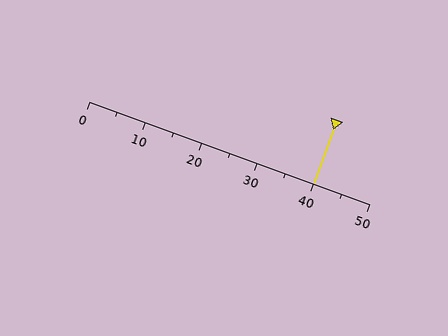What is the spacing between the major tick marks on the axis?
The major ticks are spaced 10 apart.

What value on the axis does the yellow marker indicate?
The marker indicates approximately 40.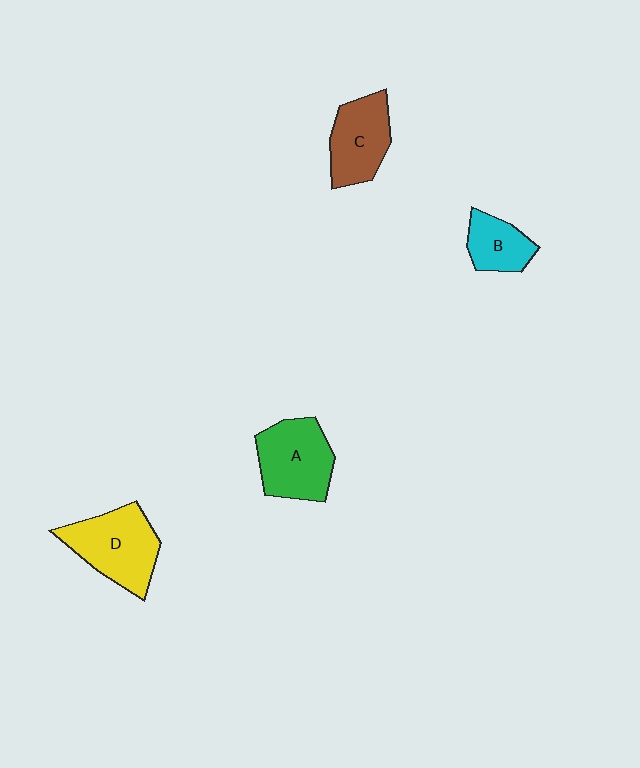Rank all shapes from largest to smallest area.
From largest to smallest: D (yellow), A (green), C (brown), B (cyan).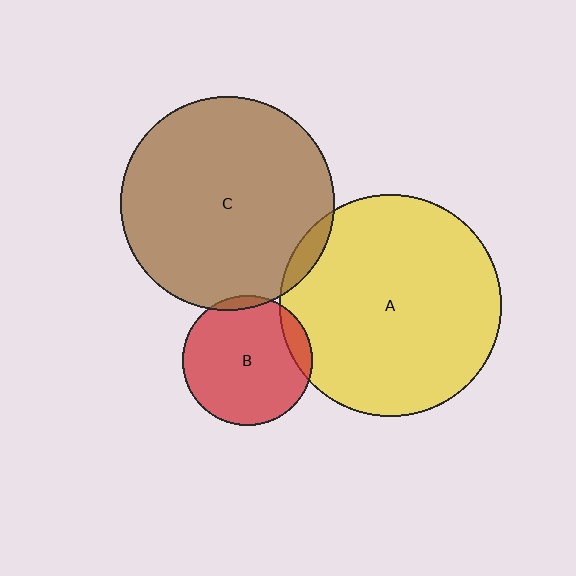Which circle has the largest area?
Circle A (yellow).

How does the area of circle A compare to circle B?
Approximately 2.9 times.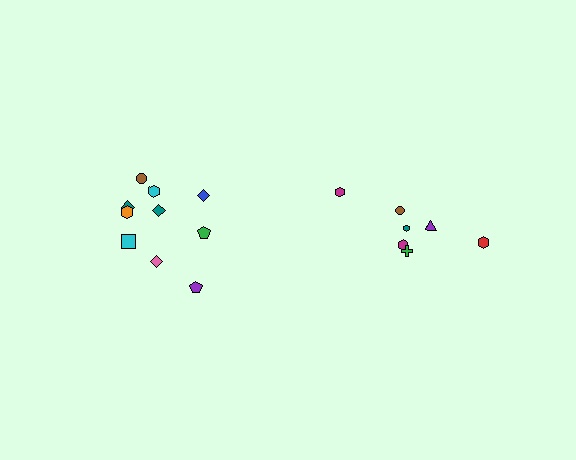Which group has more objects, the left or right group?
The left group.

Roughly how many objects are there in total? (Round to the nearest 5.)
Roughly 15 objects in total.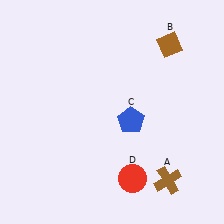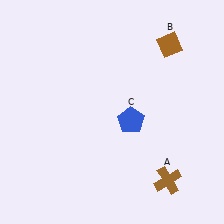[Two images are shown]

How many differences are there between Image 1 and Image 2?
There is 1 difference between the two images.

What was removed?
The red circle (D) was removed in Image 2.